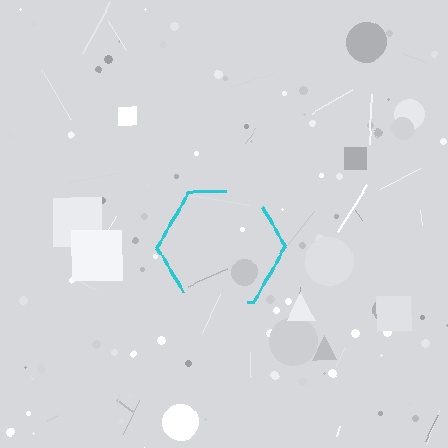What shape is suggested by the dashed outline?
The dashed outline suggests a hexagon.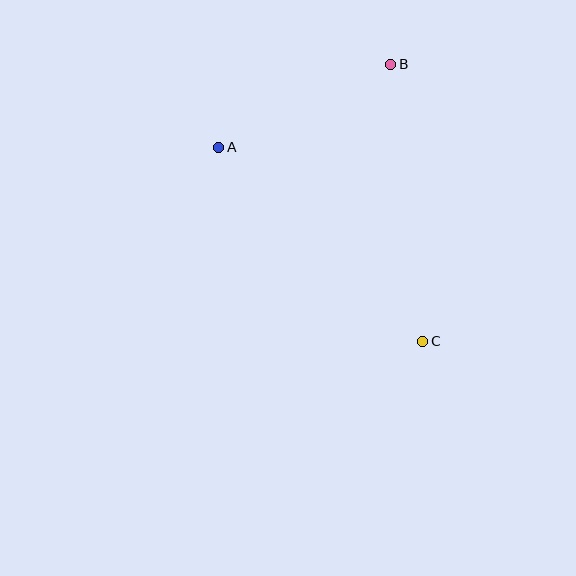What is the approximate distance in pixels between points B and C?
The distance between B and C is approximately 279 pixels.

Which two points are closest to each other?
Points A and B are closest to each other.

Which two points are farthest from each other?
Points A and C are farthest from each other.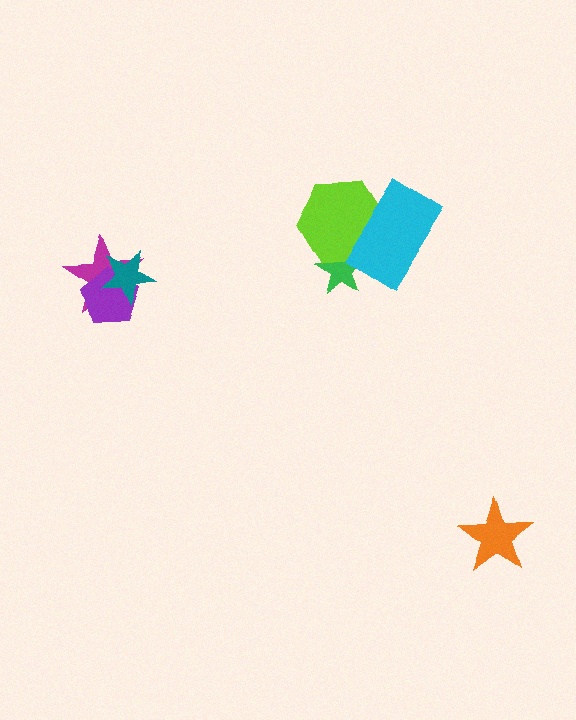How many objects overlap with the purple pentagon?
2 objects overlap with the purple pentagon.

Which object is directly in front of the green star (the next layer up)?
The lime hexagon is directly in front of the green star.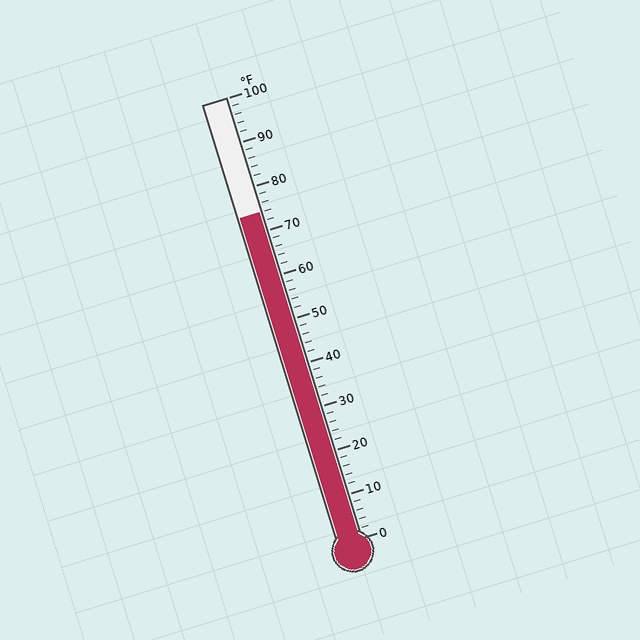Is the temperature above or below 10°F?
The temperature is above 10°F.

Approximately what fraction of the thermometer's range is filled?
The thermometer is filled to approximately 75% of its range.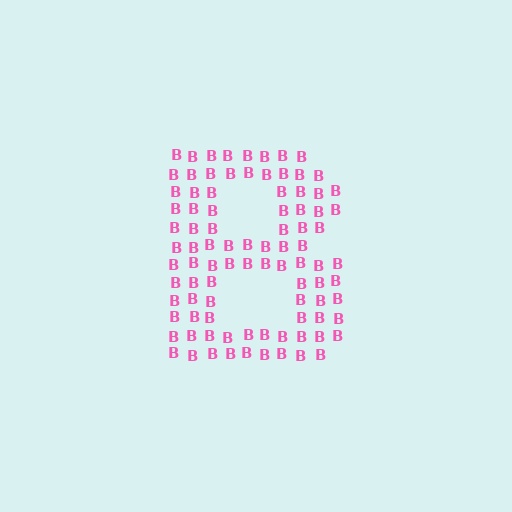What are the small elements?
The small elements are letter B's.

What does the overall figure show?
The overall figure shows the letter B.